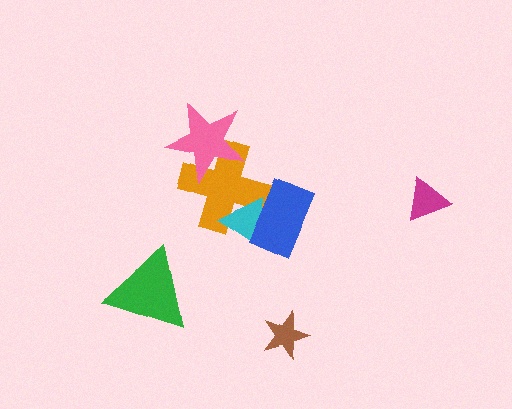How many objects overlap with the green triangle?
0 objects overlap with the green triangle.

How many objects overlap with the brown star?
0 objects overlap with the brown star.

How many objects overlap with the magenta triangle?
0 objects overlap with the magenta triangle.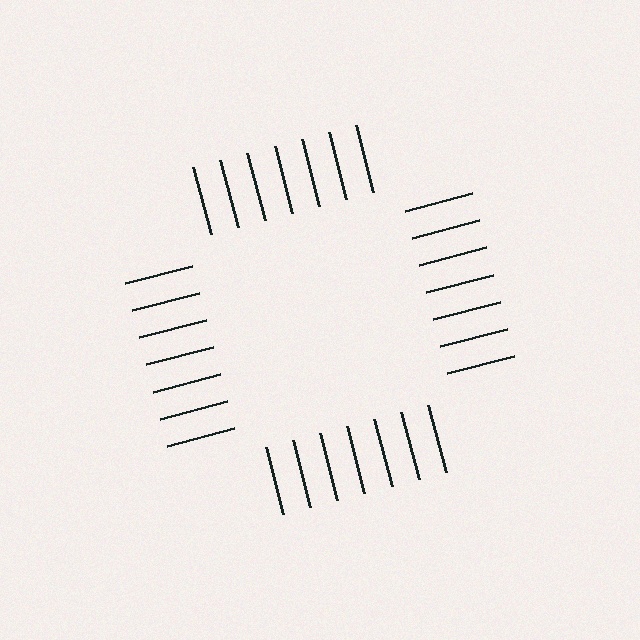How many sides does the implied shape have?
4 sides — the line-ends trace a square.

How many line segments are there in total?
28 — 7 along each of the 4 edges.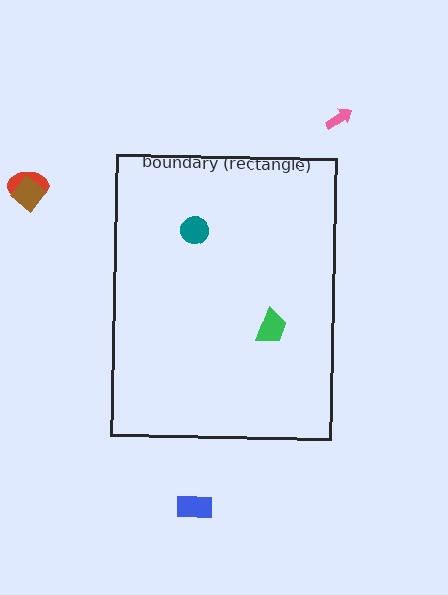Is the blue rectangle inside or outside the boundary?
Outside.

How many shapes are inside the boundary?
2 inside, 4 outside.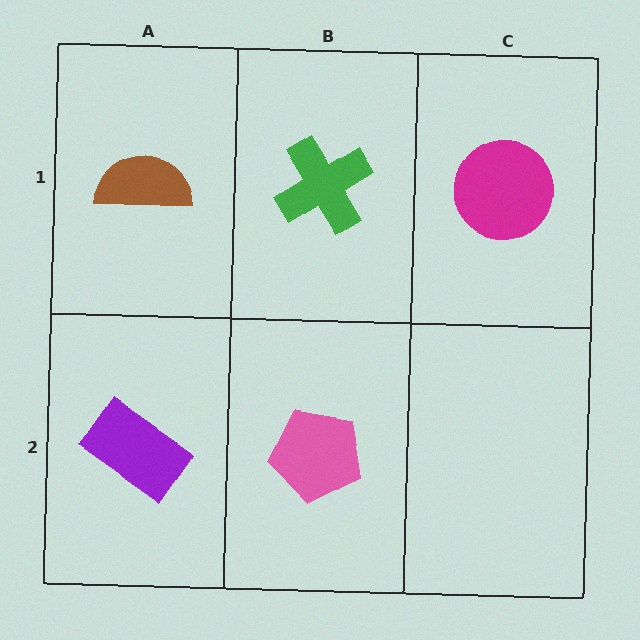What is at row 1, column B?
A green cross.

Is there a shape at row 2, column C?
No, that cell is empty.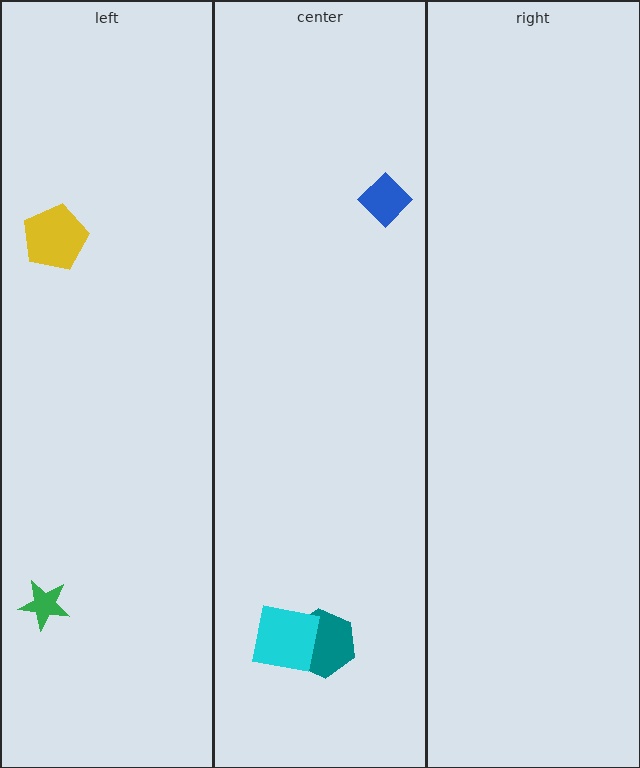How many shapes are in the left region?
2.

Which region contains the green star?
The left region.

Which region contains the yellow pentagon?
The left region.